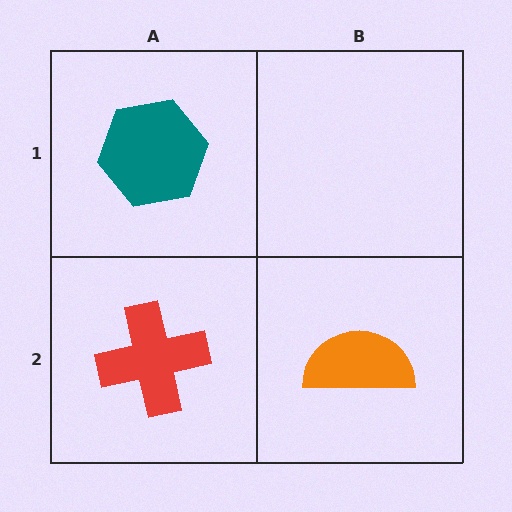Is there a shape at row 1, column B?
No, that cell is empty.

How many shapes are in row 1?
1 shape.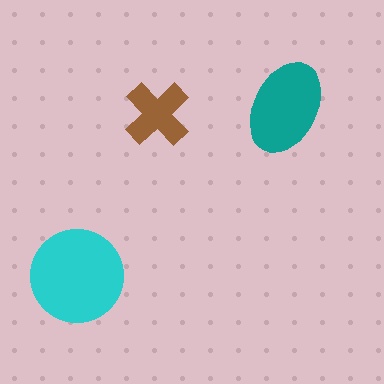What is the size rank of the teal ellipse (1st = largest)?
2nd.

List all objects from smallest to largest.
The brown cross, the teal ellipse, the cyan circle.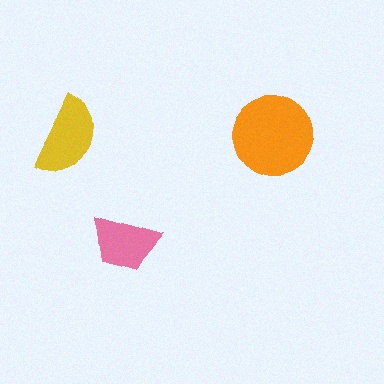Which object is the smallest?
The pink trapezoid.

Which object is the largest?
The orange circle.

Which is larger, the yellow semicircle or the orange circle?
The orange circle.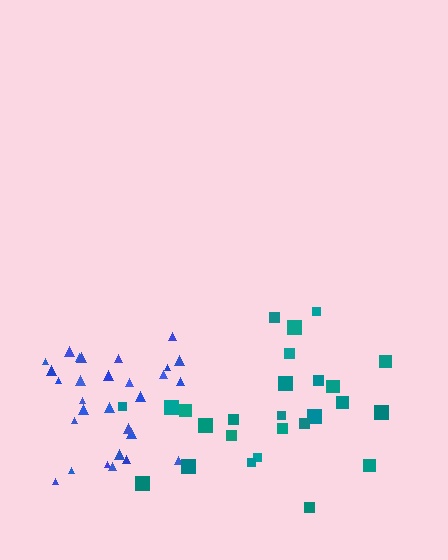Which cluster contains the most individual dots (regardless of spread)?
Blue (29).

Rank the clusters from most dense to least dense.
blue, teal.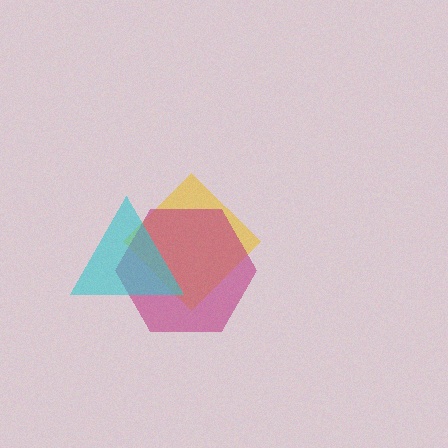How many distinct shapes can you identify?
There are 3 distinct shapes: a yellow diamond, a magenta hexagon, a cyan triangle.